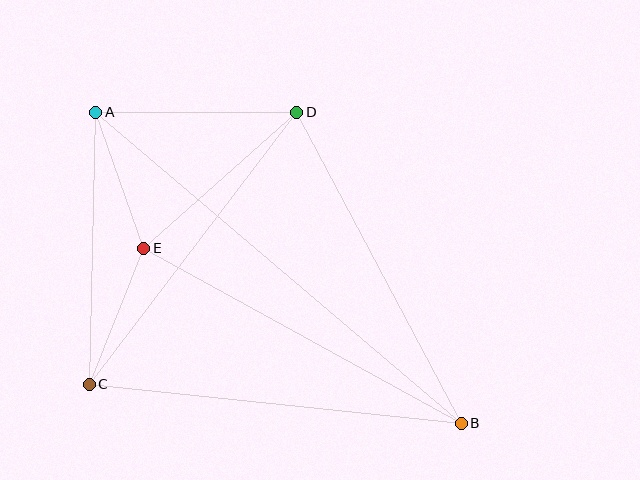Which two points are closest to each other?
Points A and E are closest to each other.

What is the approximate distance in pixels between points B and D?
The distance between B and D is approximately 352 pixels.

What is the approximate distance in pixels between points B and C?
The distance between B and C is approximately 374 pixels.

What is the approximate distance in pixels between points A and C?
The distance between A and C is approximately 272 pixels.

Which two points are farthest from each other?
Points A and B are farthest from each other.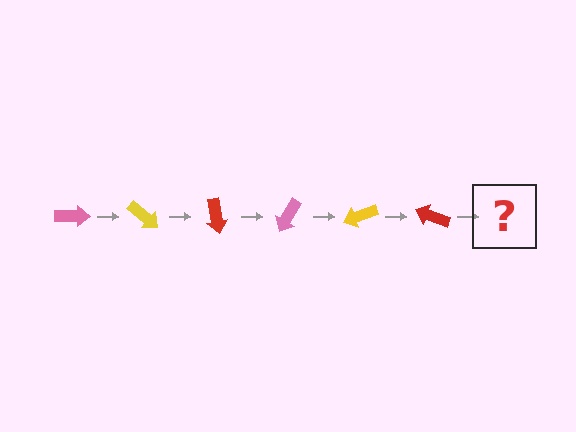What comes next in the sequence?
The next element should be a pink arrow, rotated 240 degrees from the start.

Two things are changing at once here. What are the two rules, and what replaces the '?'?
The two rules are that it rotates 40 degrees each step and the color cycles through pink, yellow, and red. The '?' should be a pink arrow, rotated 240 degrees from the start.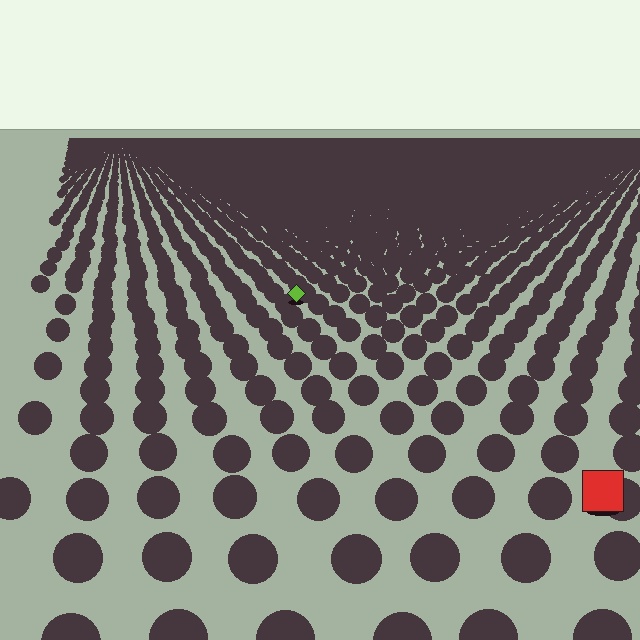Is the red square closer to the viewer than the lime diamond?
Yes. The red square is closer — you can tell from the texture gradient: the ground texture is coarser near it.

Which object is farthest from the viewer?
The lime diamond is farthest from the viewer. It appears smaller and the ground texture around it is denser.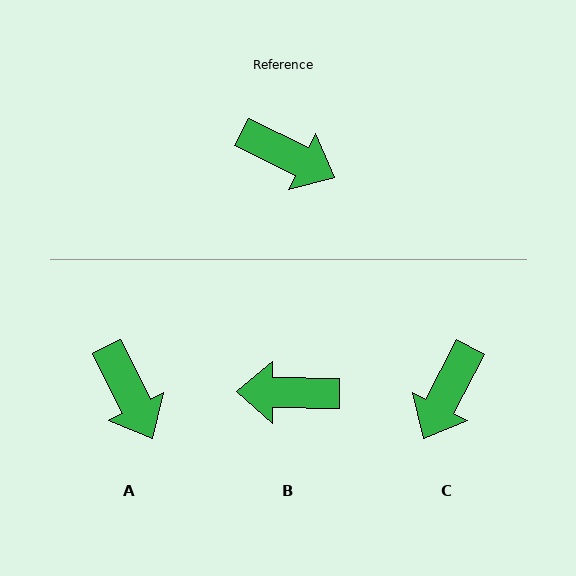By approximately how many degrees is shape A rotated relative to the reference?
Approximately 38 degrees clockwise.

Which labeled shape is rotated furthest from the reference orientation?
B, about 155 degrees away.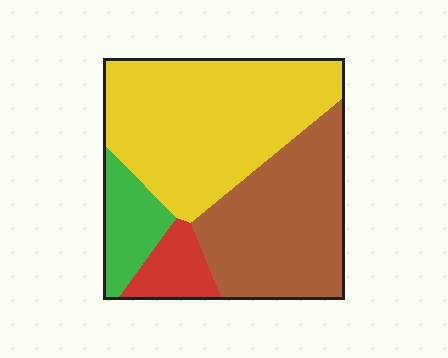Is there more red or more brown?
Brown.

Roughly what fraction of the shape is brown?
Brown takes up between a third and a half of the shape.